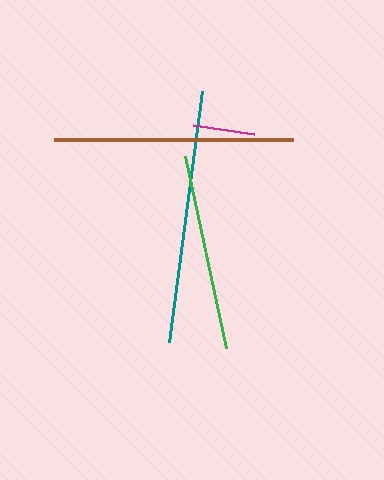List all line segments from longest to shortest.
From longest to shortest: teal, brown, green, magenta.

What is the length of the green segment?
The green segment is approximately 197 pixels long.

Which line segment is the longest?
The teal line is the longest at approximately 253 pixels.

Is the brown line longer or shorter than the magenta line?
The brown line is longer than the magenta line.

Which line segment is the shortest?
The magenta line is the shortest at approximately 63 pixels.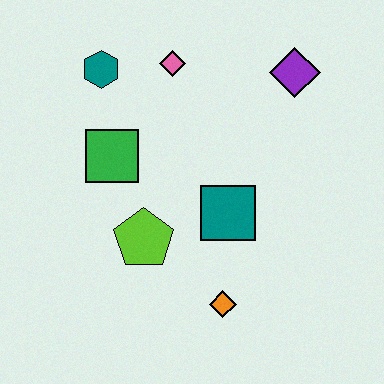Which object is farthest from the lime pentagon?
The purple diamond is farthest from the lime pentagon.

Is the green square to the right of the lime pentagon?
No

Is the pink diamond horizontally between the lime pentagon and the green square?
No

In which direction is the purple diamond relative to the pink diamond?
The purple diamond is to the right of the pink diamond.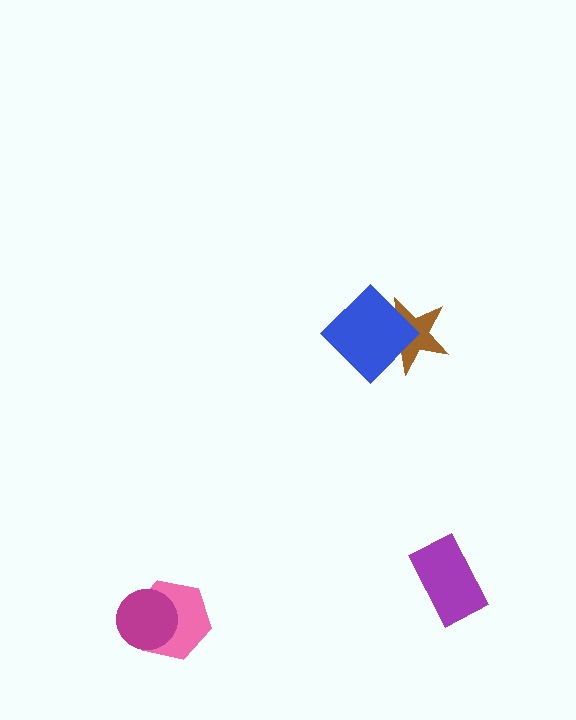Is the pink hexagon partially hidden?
Yes, it is partially covered by another shape.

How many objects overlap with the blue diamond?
1 object overlaps with the blue diamond.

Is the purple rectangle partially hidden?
No, no other shape covers it.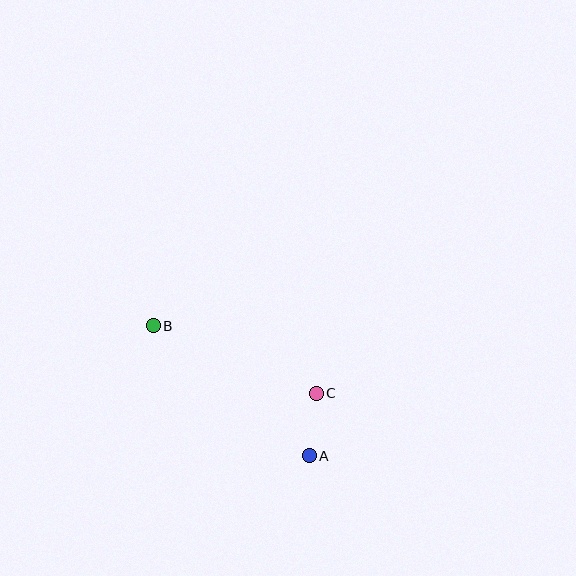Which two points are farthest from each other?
Points A and B are farthest from each other.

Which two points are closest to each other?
Points A and C are closest to each other.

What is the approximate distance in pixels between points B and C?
The distance between B and C is approximately 177 pixels.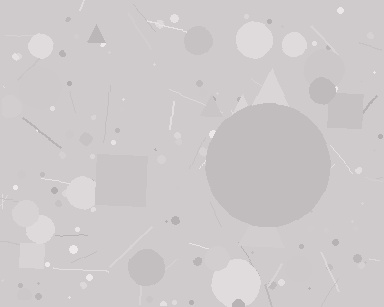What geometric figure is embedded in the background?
A circle is embedded in the background.